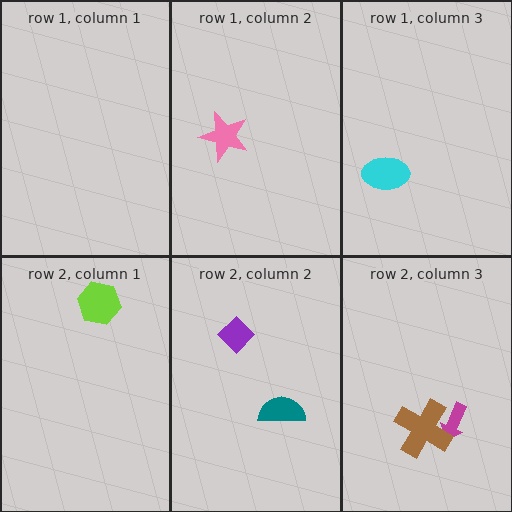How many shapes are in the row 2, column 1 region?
1.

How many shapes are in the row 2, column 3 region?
2.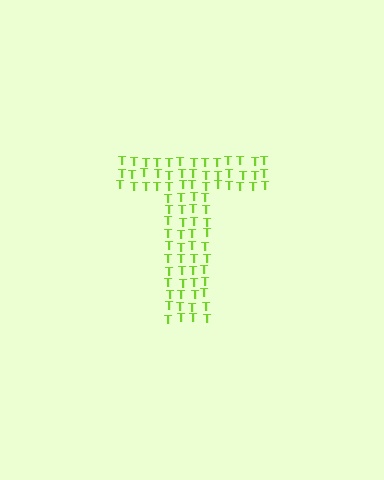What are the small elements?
The small elements are letter T's.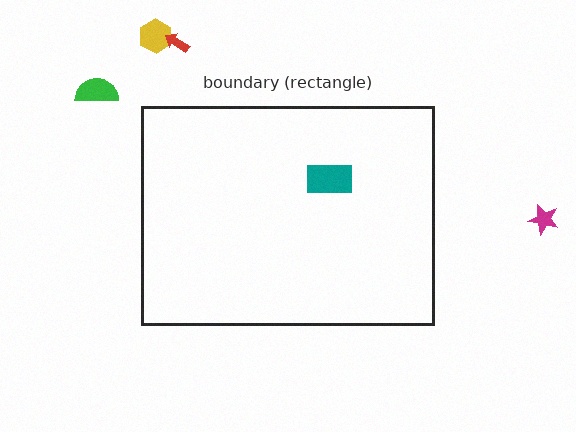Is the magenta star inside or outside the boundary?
Outside.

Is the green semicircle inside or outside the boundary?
Outside.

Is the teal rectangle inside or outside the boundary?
Inside.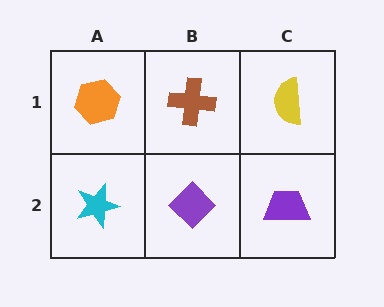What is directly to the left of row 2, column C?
A purple diamond.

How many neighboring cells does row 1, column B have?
3.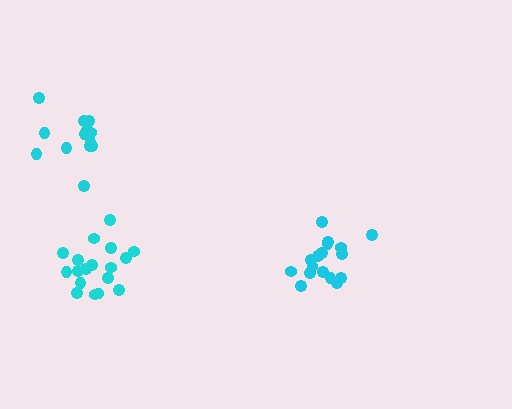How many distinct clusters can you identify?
There are 3 distinct clusters.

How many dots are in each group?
Group 1: 17 dots, Group 2: 18 dots, Group 3: 14 dots (49 total).